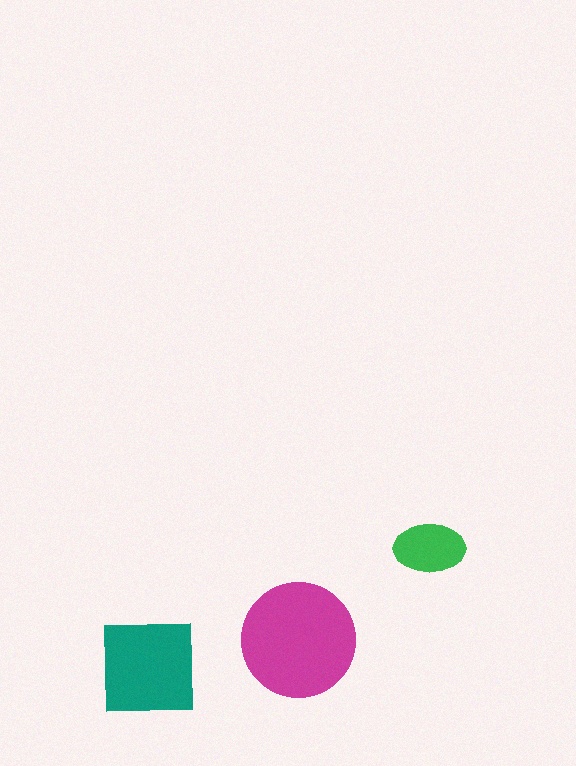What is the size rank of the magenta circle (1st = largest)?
1st.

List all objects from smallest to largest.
The green ellipse, the teal square, the magenta circle.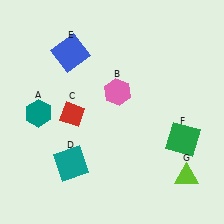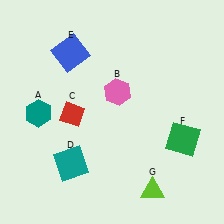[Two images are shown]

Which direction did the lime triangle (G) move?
The lime triangle (G) moved left.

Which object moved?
The lime triangle (G) moved left.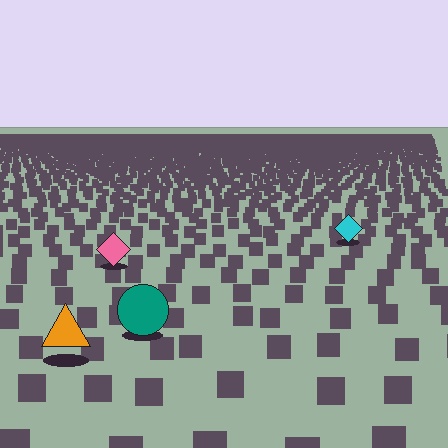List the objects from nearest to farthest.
From nearest to farthest: the orange triangle, the teal circle, the pink diamond, the cyan diamond.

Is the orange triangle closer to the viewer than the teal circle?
Yes. The orange triangle is closer — you can tell from the texture gradient: the ground texture is coarser near it.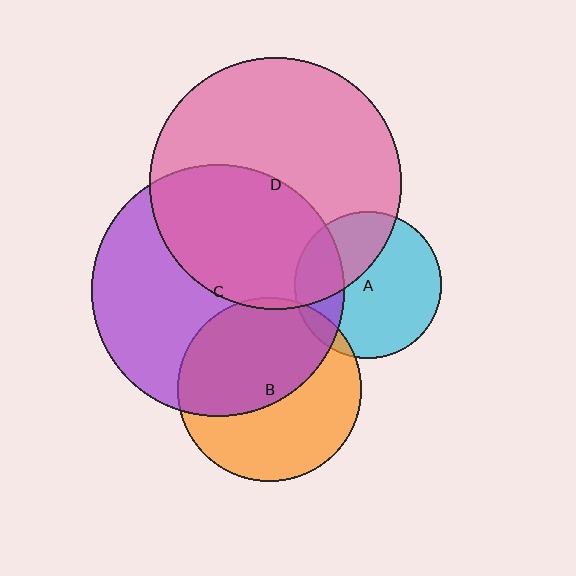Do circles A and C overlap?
Yes.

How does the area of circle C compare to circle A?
Approximately 2.9 times.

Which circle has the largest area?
Circle C (purple).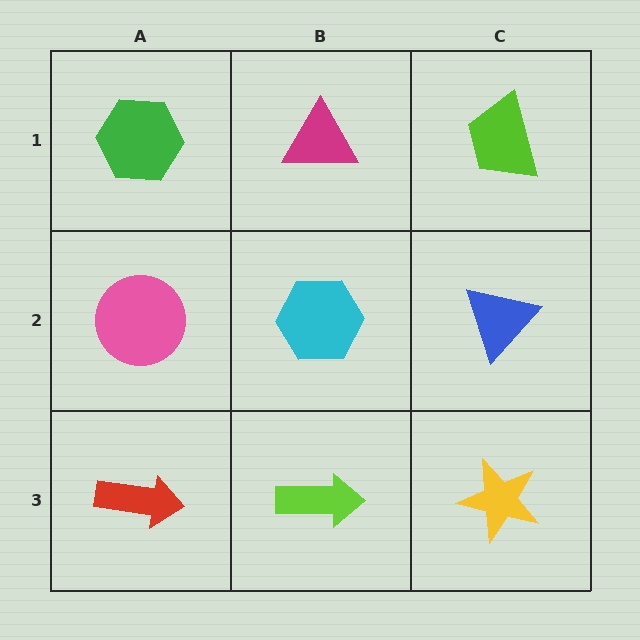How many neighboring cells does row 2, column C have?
3.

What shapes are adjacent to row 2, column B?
A magenta triangle (row 1, column B), a lime arrow (row 3, column B), a pink circle (row 2, column A), a blue triangle (row 2, column C).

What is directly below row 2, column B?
A lime arrow.